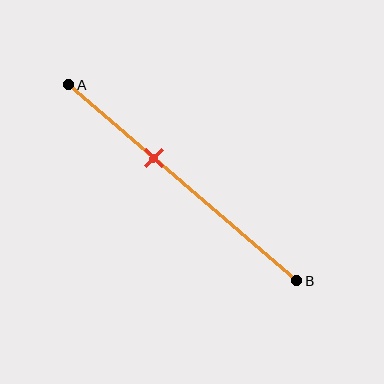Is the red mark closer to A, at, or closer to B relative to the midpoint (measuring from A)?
The red mark is closer to point A than the midpoint of segment AB.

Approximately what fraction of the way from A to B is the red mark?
The red mark is approximately 40% of the way from A to B.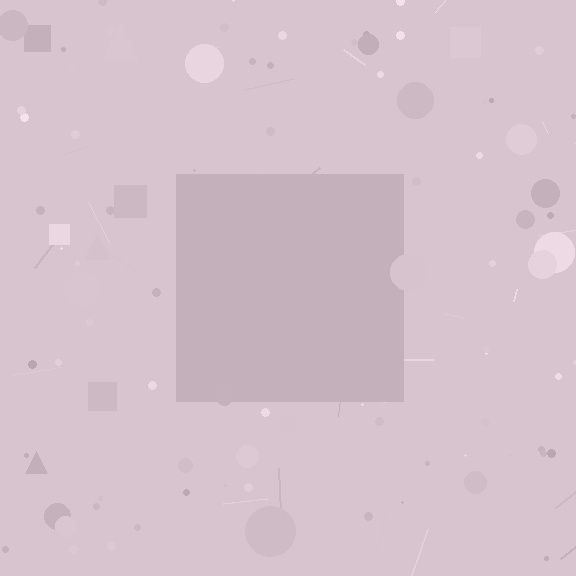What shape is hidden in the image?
A square is hidden in the image.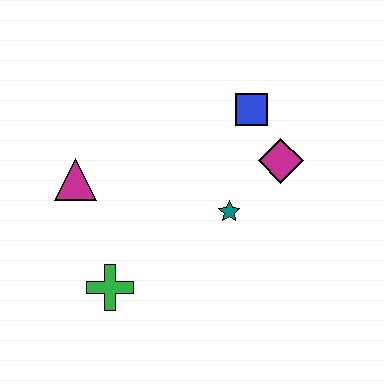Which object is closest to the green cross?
The magenta triangle is closest to the green cross.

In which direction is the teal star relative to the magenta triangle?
The teal star is to the right of the magenta triangle.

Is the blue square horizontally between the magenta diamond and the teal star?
Yes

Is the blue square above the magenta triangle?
Yes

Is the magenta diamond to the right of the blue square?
Yes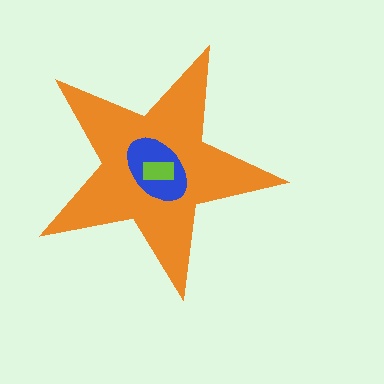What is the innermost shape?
The lime rectangle.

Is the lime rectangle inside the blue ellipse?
Yes.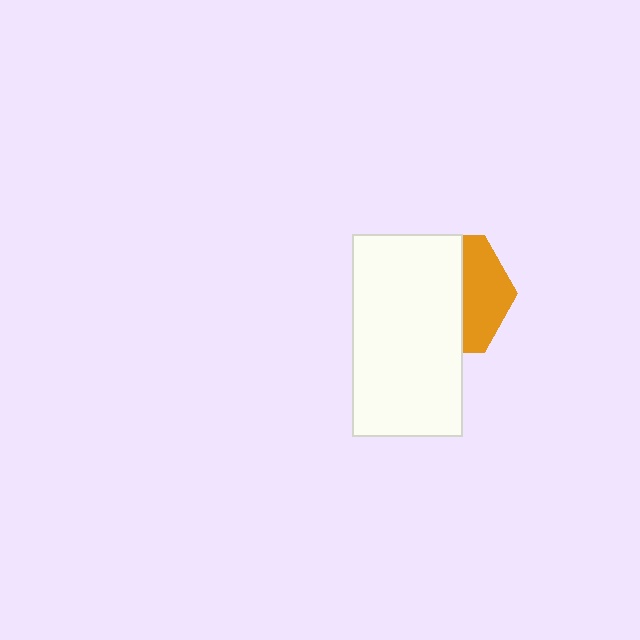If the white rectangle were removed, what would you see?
You would see the complete orange hexagon.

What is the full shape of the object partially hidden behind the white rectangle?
The partially hidden object is an orange hexagon.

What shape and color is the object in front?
The object in front is a white rectangle.